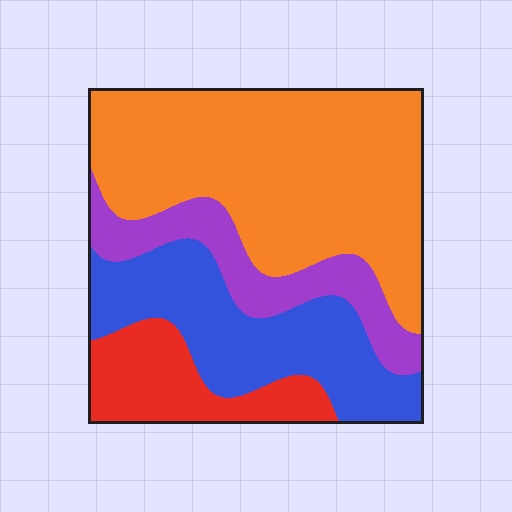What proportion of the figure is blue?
Blue covers 25% of the figure.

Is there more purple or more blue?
Blue.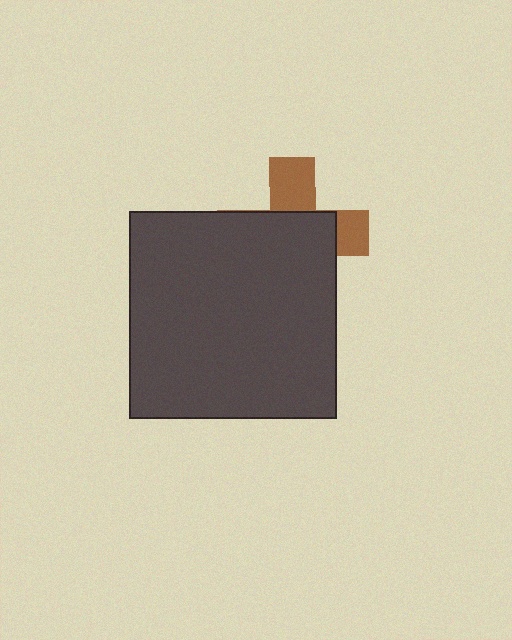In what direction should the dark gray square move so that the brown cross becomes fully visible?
The dark gray square should move down. That is the shortest direction to clear the overlap and leave the brown cross fully visible.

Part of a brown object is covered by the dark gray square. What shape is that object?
It is a cross.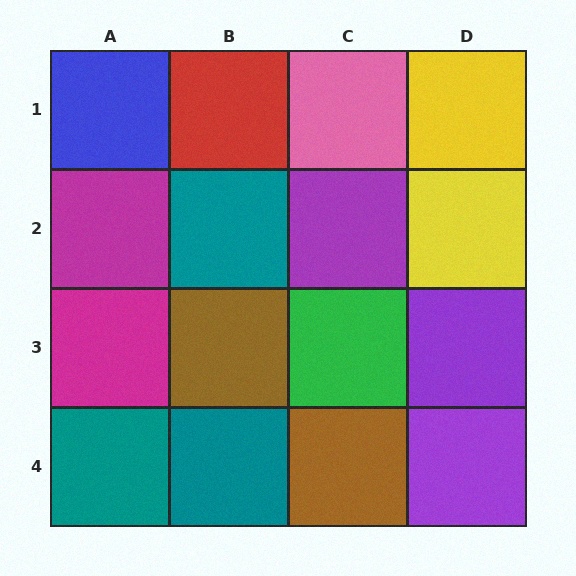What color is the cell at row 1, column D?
Yellow.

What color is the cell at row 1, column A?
Blue.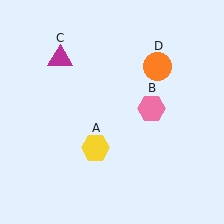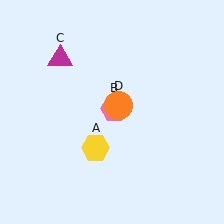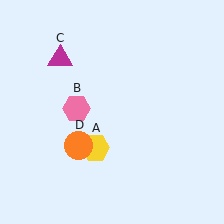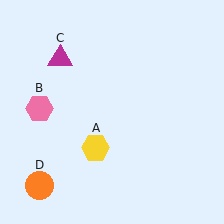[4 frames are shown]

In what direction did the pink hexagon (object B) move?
The pink hexagon (object B) moved left.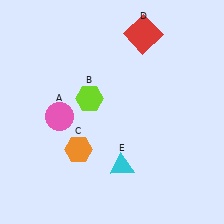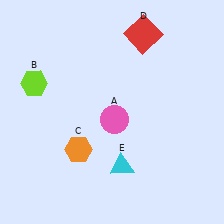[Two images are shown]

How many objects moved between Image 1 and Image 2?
2 objects moved between the two images.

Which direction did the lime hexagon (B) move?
The lime hexagon (B) moved left.